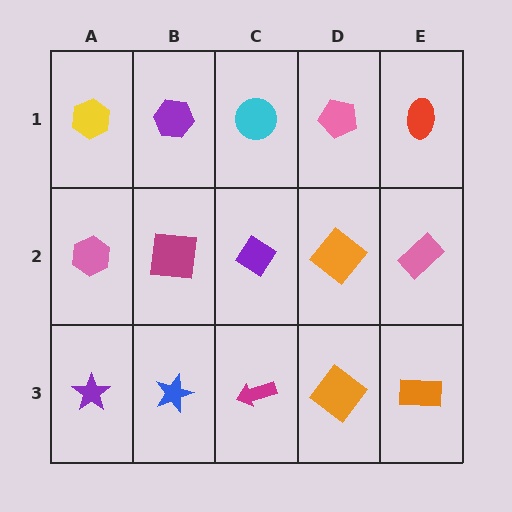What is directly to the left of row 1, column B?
A yellow hexagon.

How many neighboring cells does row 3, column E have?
2.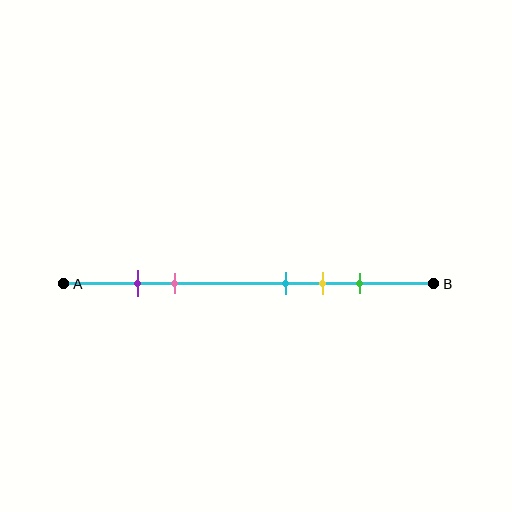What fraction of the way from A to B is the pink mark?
The pink mark is approximately 30% (0.3) of the way from A to B.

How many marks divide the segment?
There are 5 marks dividing the segment.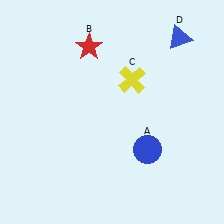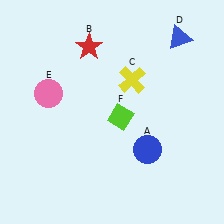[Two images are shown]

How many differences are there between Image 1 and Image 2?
There are 2 differences between the two images.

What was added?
A pink circle (E), a lime diamond (F) were added in Image 2.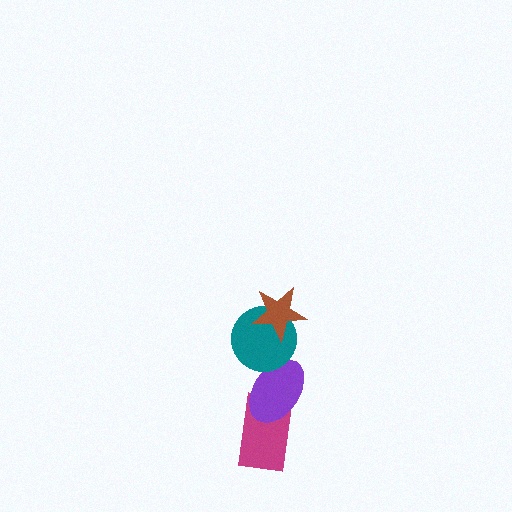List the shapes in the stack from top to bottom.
From top to bottom: the brown star, the teal circle, the purple ellipse, the magenta rectangle.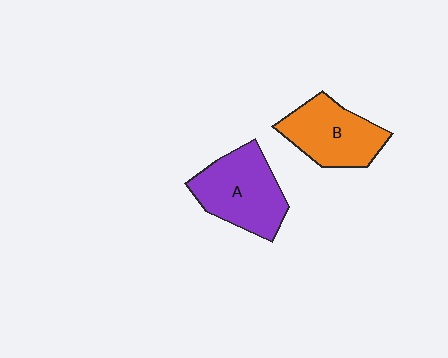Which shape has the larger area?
Shape A (purple).